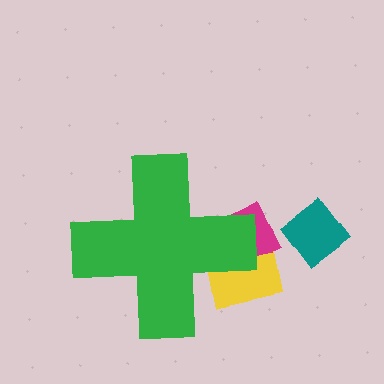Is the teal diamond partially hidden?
No, the teal diamond is fully visible.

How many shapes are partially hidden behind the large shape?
2 shapes are partially hidden.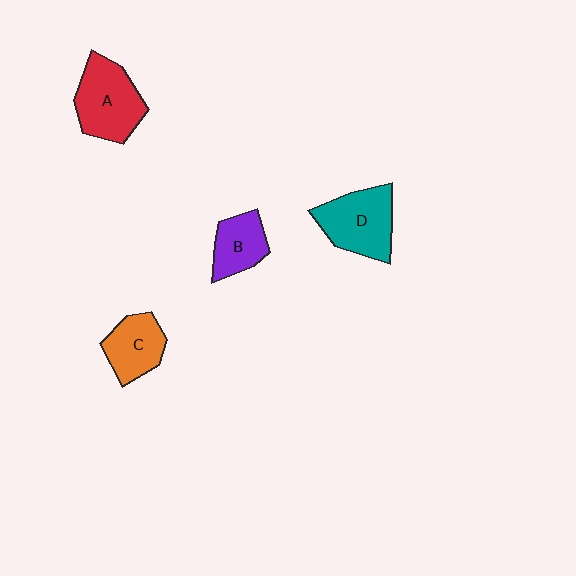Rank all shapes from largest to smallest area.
From largest to smallest: A (red), D (teal), C (orange), B (purple).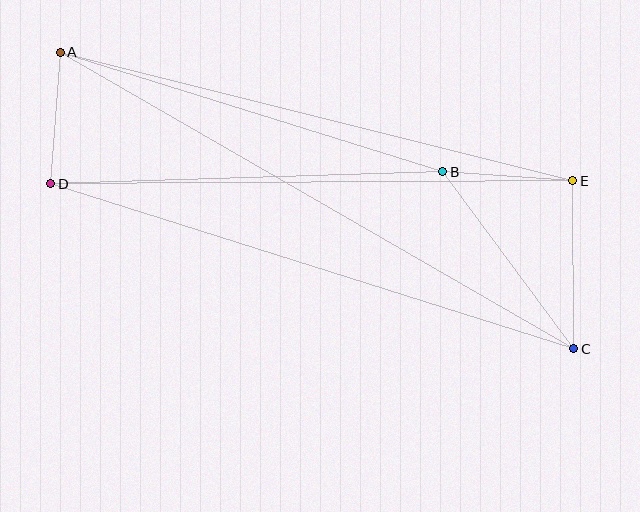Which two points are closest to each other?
Points B and E are closest to each other.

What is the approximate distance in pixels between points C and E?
The distance between C and E is approximately 168 pixels.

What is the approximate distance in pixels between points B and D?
The distance between B and D is approximately 392 pixels.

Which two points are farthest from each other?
Points A and C are farthest from each other.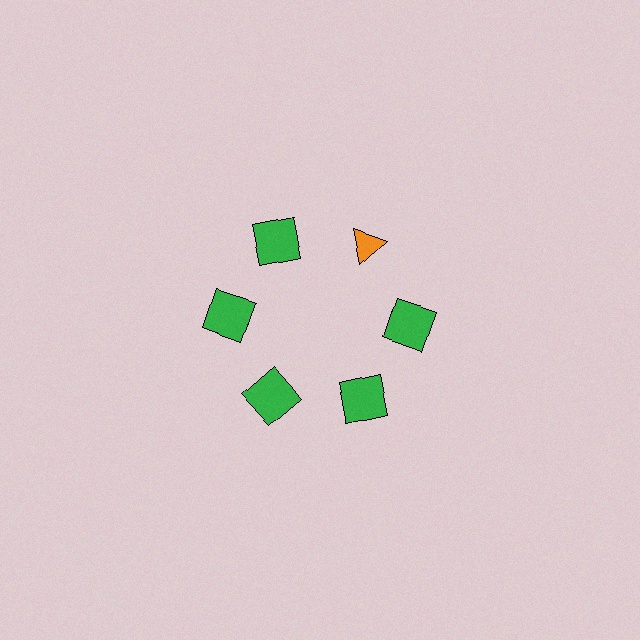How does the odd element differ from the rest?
It differs in both color (orange instead of green) and shape (triangle instead of square).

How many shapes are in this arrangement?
There are 6 shapes arranged in a ring pattern.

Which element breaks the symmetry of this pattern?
The orange triangle at roughly the 1 o'clock position breaks the symmetry. All other shapes are green squares.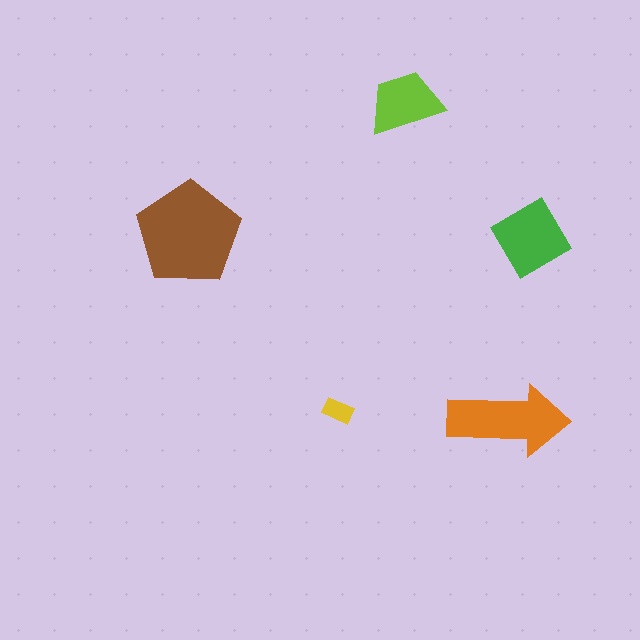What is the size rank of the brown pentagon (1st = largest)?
1st.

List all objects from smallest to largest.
The yellow rectangle, the lime trapezoid, the green diamond, the orange arrow, the brown pentagon.